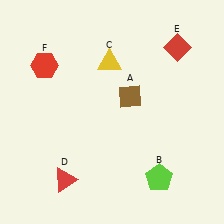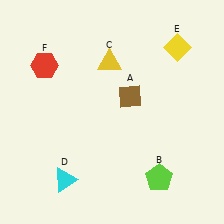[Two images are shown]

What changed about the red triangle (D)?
In Image 1, D is red. In Image 2, it changed to cyan.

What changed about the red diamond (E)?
In Image 1, E is red. In Image 2, it changed to yellow.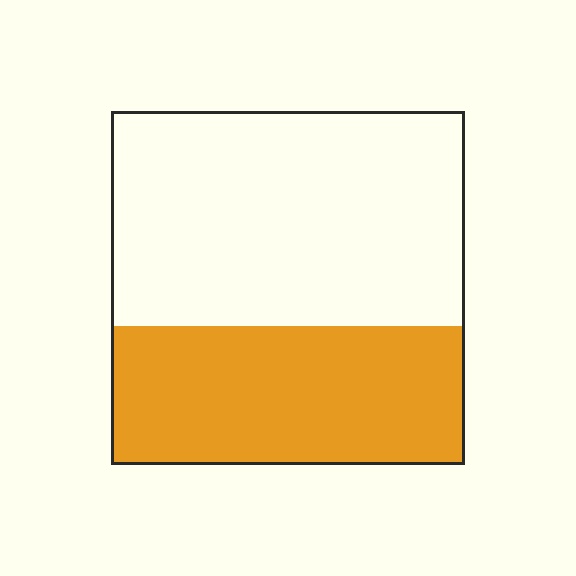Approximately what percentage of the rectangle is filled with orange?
Approximately 40%.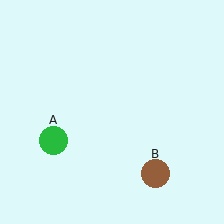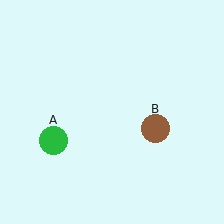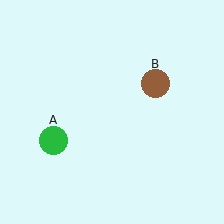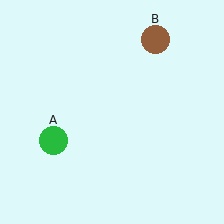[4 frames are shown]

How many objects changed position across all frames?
1 object changed position: brown circle (object B).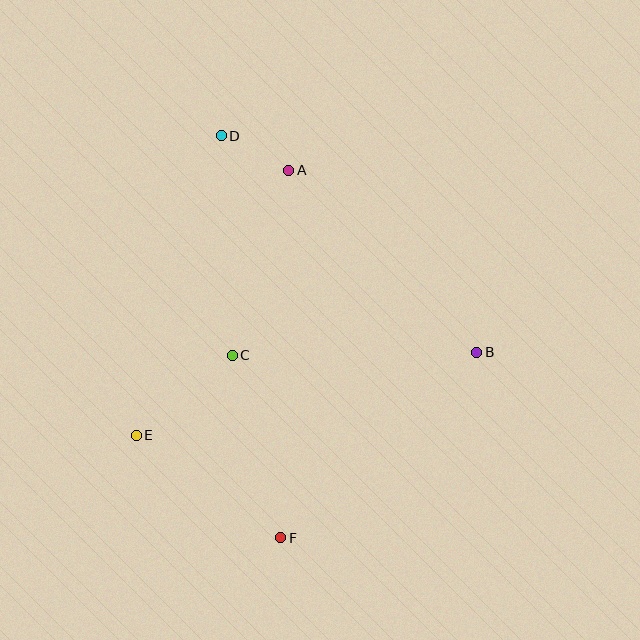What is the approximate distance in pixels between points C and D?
The distance between C and D is approximately 220 pixels.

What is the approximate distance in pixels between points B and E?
The distance between B and E is approximately 350 pixels.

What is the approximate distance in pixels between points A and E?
The distance between A and E is approximately 305 pixels.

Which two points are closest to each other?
Points A and D are closest to each other.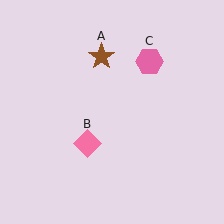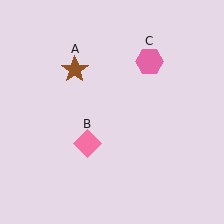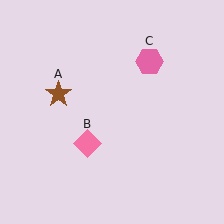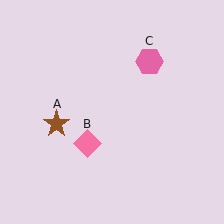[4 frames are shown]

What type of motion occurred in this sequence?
The brown star (object A) rotated counterclockwise around the center of the scene.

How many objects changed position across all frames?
1 object changed position: brown star (object A).